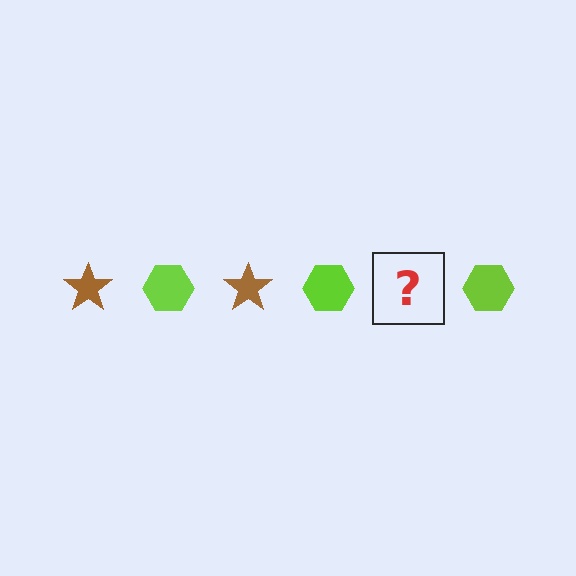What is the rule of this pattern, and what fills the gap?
The rule is that the pattern alternates between brown star and lime hexagon. The gap should be filled with a brown star.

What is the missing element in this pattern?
The missing element is a brown star.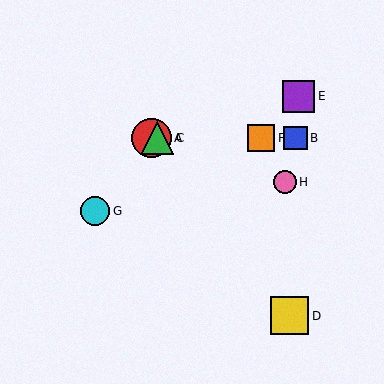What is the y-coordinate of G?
Object G is at y≈211.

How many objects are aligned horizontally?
4 objects (A, B, C, F) are aligned horizontally.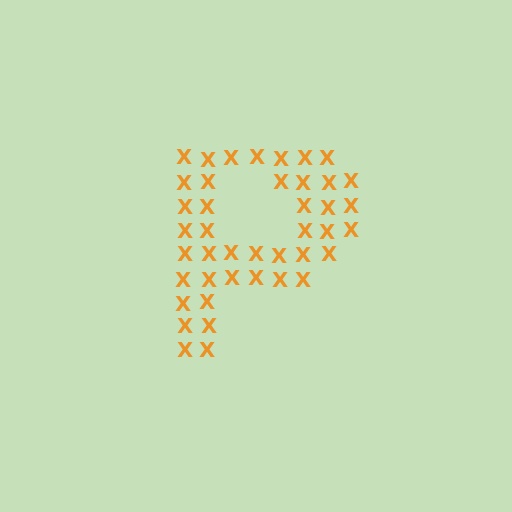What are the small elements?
The small elements are letter X's.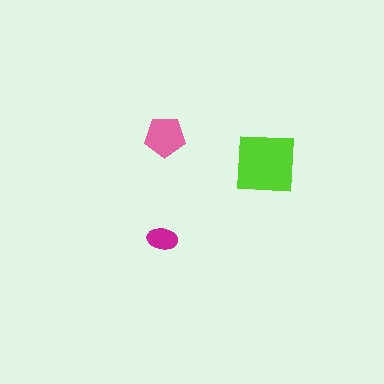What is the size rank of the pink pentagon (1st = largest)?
2nd.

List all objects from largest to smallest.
The lime square, the pink pentagon, the magenta ellipse.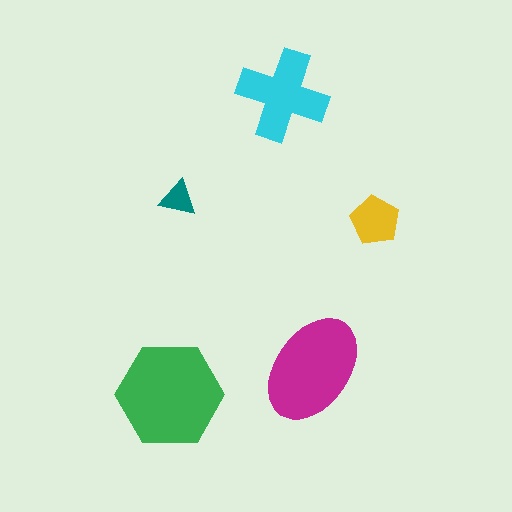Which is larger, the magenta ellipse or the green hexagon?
The green hexagon.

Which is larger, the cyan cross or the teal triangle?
The cyan cross.